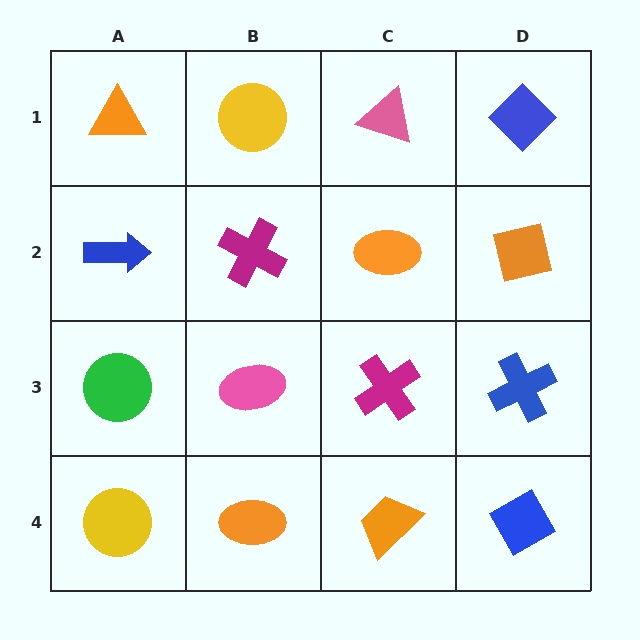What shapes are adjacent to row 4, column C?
A magenta cross (row 3, column C), an orange ellipse (row 4, column B), a blue diamond (row 4, column D).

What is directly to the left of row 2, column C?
A magenta cross.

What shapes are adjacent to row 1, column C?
An orange ellipse (row 2, column C), a yellow circle (row 1, column B), a blue diamond (row 1, column D).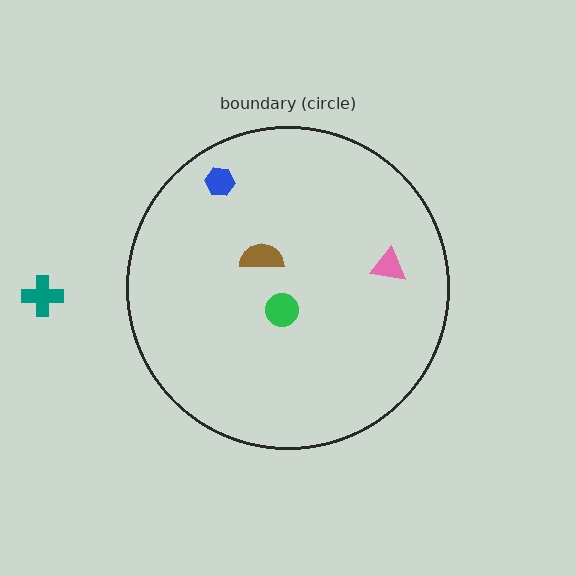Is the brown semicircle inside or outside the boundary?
Inside.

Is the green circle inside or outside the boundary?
Inside.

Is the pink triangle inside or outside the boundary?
Inside.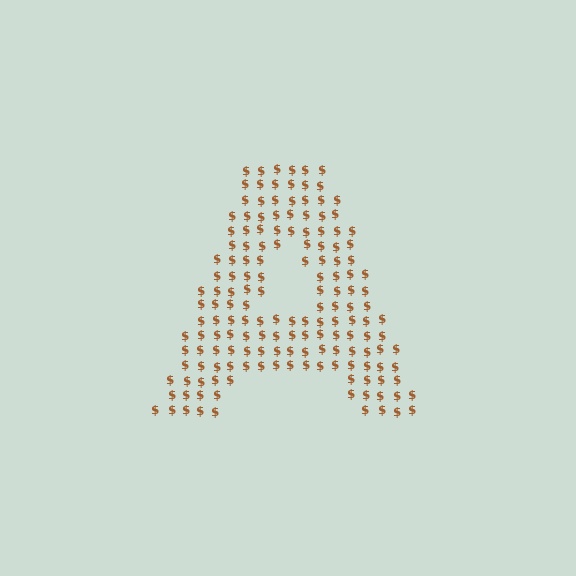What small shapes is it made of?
It is made of small dollar signs.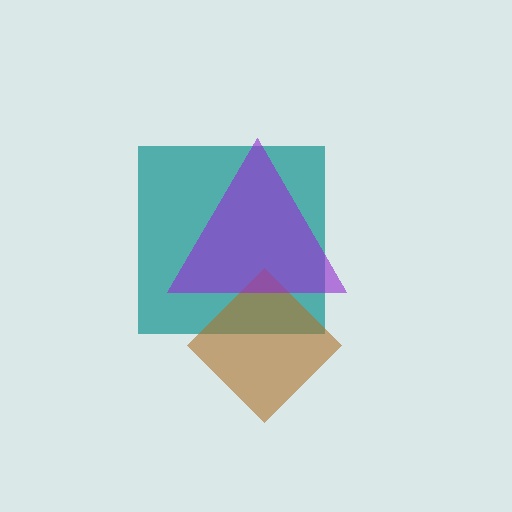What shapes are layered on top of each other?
The layered shapes are: a teal square, a brown diamond, a purple triangle.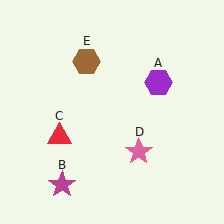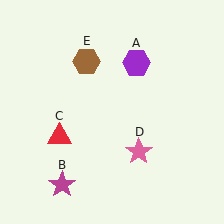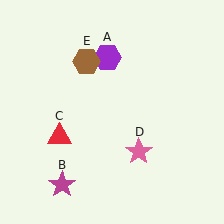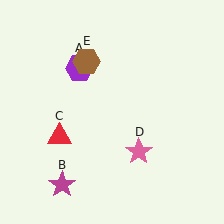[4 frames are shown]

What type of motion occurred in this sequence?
The purple hexagon (object A) rotated counterclockwise around the center of the scene.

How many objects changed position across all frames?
1 object changed position: purple hexagon (object A).